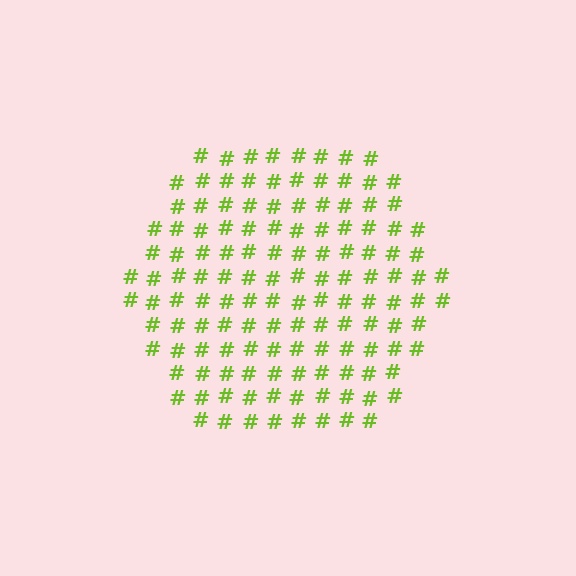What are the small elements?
The small elements are hash symbols.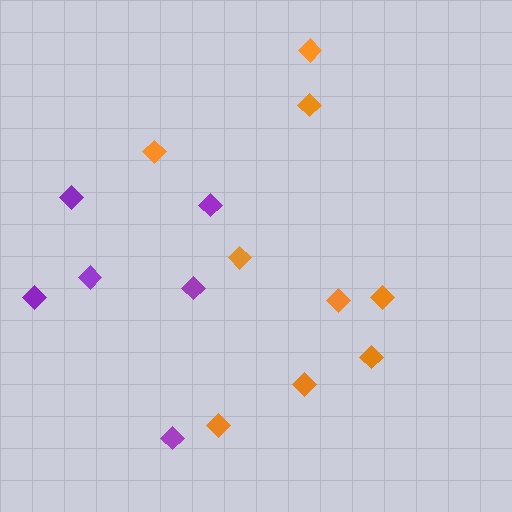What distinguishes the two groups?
There are 2 groups: one group of purple diamonds (6) and one group of orange diamonds (9).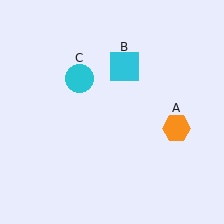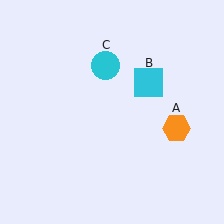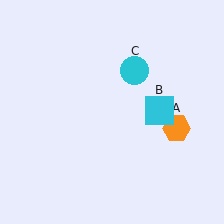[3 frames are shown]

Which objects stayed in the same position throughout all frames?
Orange hexagon (object A) remained stationary.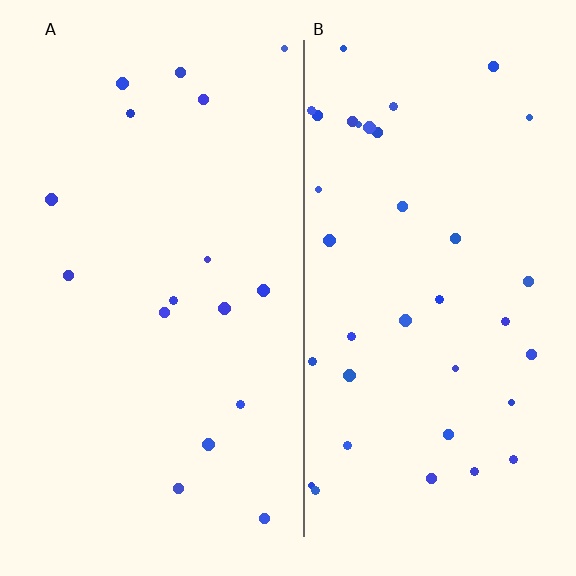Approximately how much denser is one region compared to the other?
Approximately 2.2× — region B over region A.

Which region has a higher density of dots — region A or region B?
B (the right).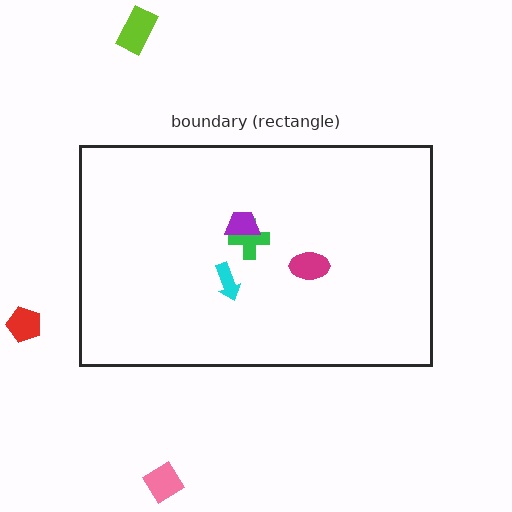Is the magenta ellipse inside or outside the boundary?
Inside.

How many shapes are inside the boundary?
4 inside, 3 outside.